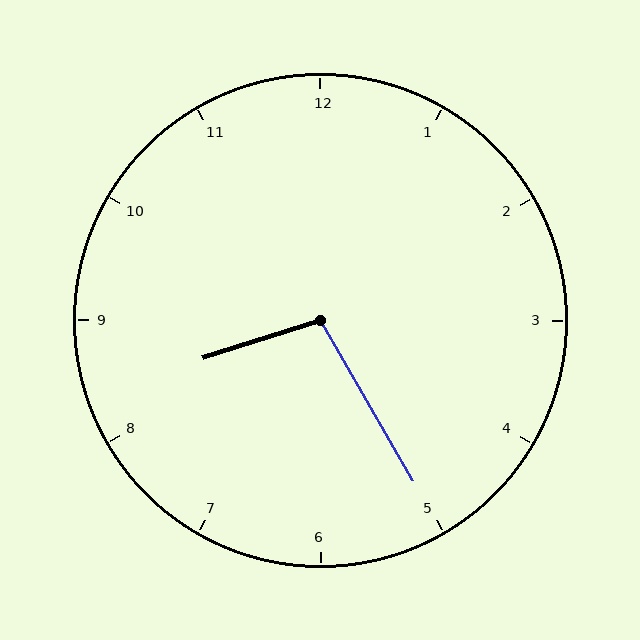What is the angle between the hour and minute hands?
Approximately 102 degrees.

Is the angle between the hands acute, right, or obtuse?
It is obtuse.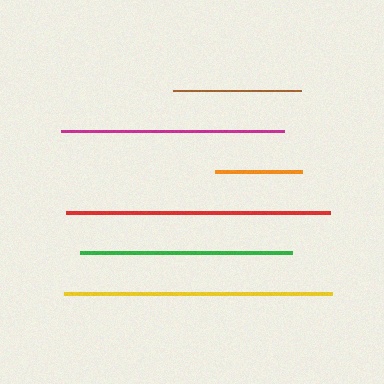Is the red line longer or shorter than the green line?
The red line is longer than the green line.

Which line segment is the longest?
The yellow line is the longest at approximately 268 pixels.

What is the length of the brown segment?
The brown segment is approximately 128 pixels long.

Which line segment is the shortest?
The orange line is the shortest at approximately 87 pixels.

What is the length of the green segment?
The green segment is approximately 212 pixels long.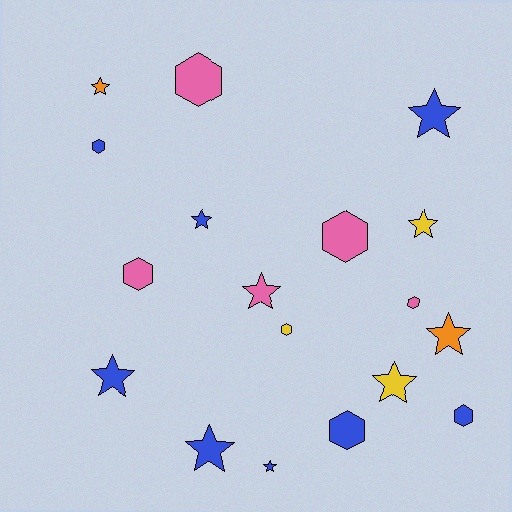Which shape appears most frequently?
Star, with 10 objects.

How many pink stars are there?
There is 1 pink star.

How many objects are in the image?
There are 18 objects.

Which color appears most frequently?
Blue, with 8 objects.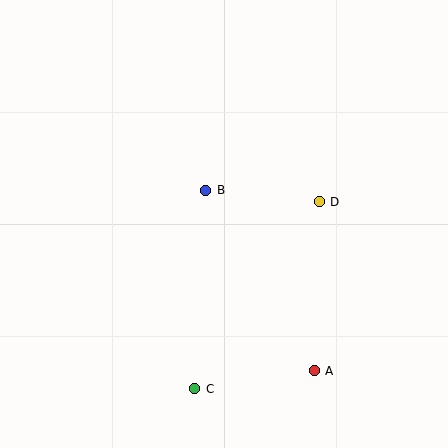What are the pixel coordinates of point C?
Point C is at (195, 389).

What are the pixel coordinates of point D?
Point D is at (319, 202).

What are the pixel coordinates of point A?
Point A is at (314, 371).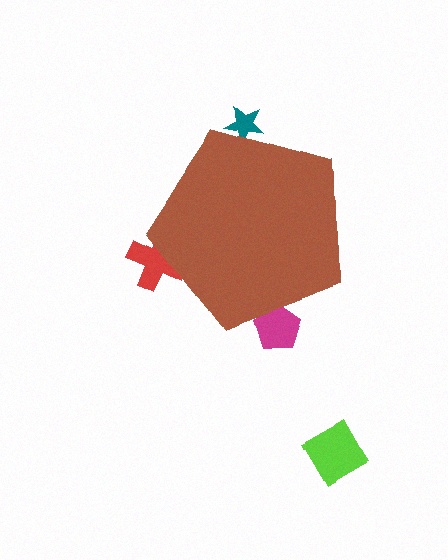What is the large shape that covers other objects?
A brown pentagon.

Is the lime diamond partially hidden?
No, the lime diamond is fully visible.